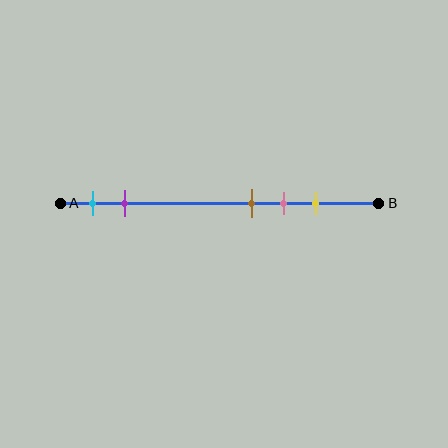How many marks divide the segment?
There are 5 marks dividing the segment.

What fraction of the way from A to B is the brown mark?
The brown mark is approximately 60% (0.6) of the way from A to B.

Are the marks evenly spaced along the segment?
No, the marks are not evenly spaced.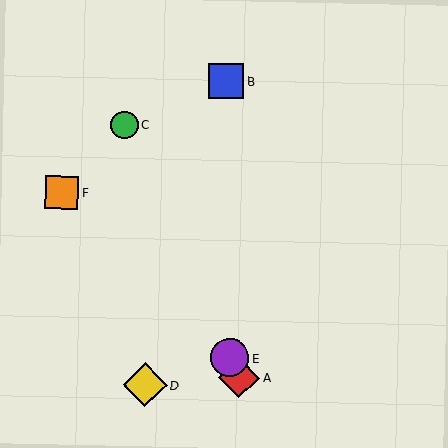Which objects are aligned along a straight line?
Objects A, C, E are aligned along a straight line.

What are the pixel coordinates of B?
Object B is at (226, 81).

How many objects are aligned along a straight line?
3 objects (A, C, E) are aligned along a straight line.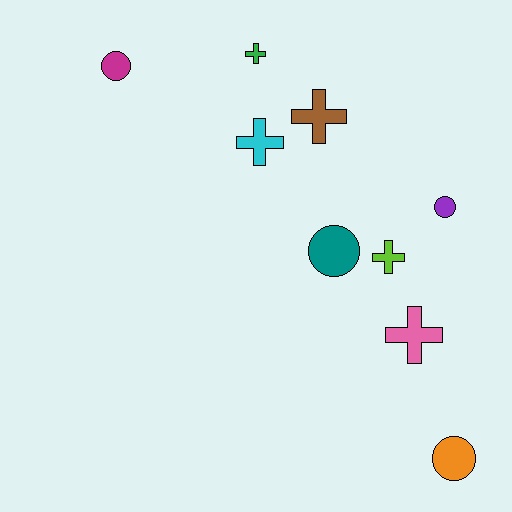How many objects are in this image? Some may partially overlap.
There are 9 objects.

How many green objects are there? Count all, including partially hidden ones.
There is 1 green object.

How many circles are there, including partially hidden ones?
There are 4 circles.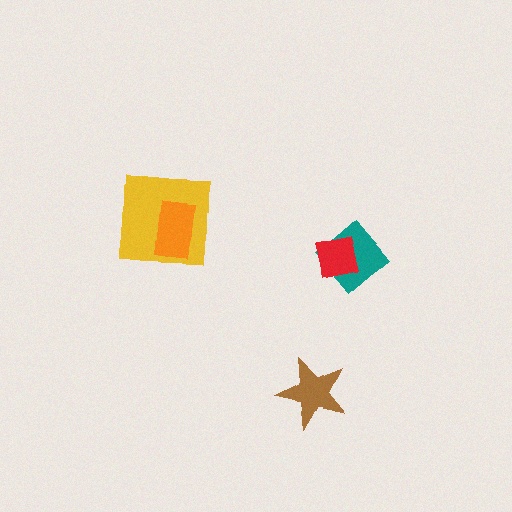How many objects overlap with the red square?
1 object overlaps with the red square.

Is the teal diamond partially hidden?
Yes, it is partially covered by another shape.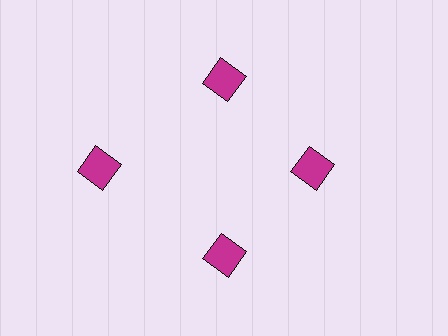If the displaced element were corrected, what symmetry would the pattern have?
It would have 4-fold rotational symmetry — the pattern would map onto itself every 90 degrees.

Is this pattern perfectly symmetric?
No. The 4 magenta diamonds are arranged in a ring, but one element near the 9 o'clock position is pushed outward from the center, breaking the 4-fold rotational symmetry.